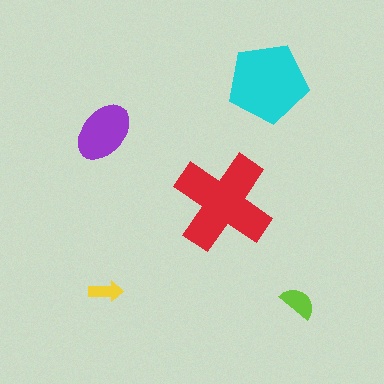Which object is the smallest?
The yellow arrow.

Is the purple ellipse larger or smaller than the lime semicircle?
Larger.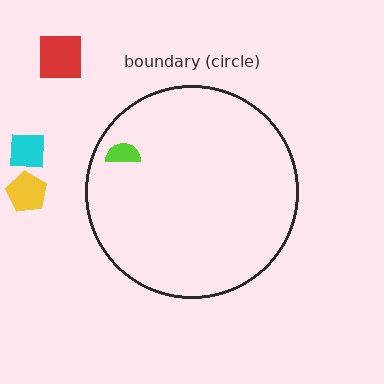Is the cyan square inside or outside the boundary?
Outside.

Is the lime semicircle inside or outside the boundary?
Inside.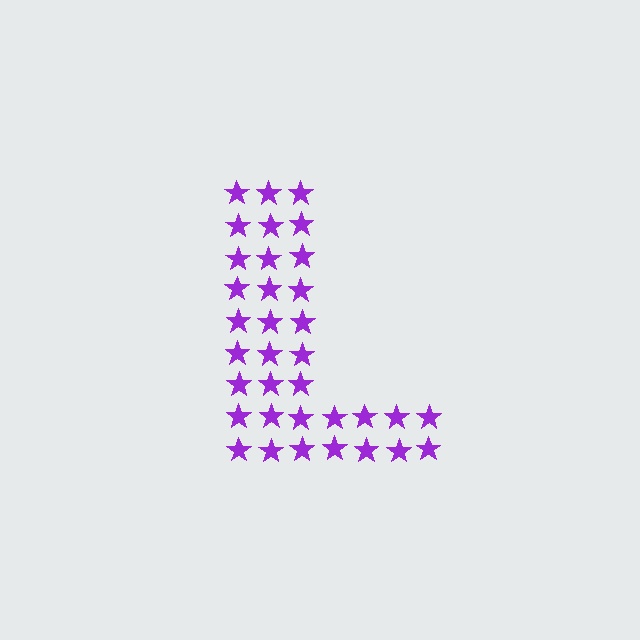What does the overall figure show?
The overall figure shows the letter L.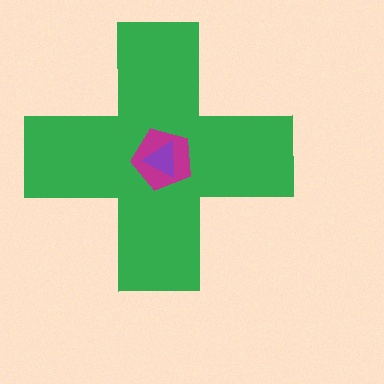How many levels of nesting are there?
3.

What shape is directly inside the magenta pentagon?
The purple triangle.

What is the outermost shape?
The green cross.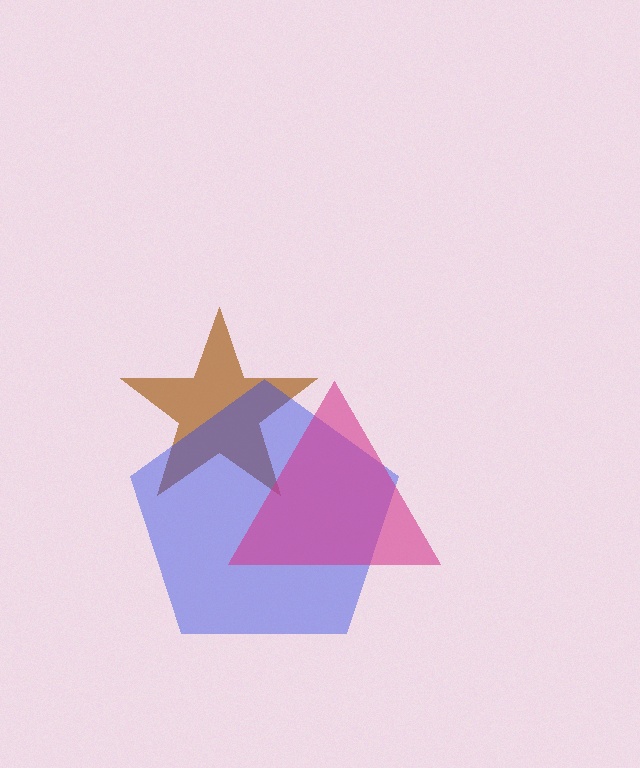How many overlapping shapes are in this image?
There are 3 overlapping shapes in the image.